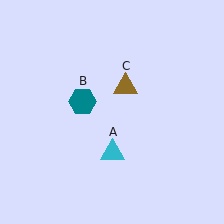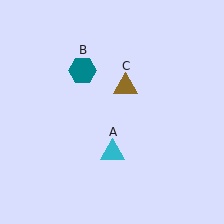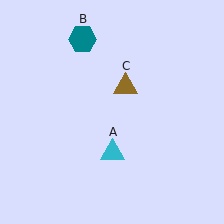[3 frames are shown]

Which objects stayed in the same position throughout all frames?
Cyan triangle (object A) and brown triangle (object C) remained stationary.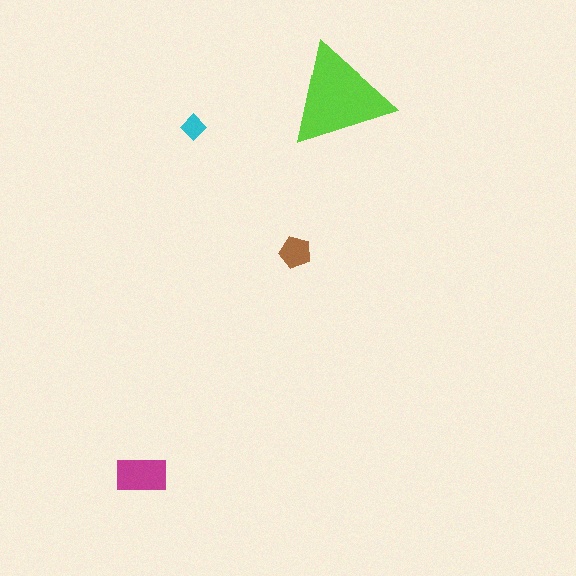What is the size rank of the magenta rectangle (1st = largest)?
2nd.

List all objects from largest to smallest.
The lime triangle, the magenta rectangle, the brown pentagon, the cyan diamond.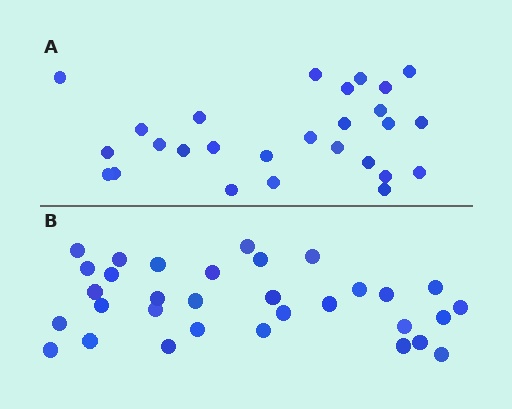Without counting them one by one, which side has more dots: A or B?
Region B (the bottom region) has more dots.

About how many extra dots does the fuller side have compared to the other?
Region B has about 5 more dots than region A.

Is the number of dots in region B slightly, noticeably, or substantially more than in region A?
Region B has only slightly more — the two regions are fairly close. The ratio is roughly 1.2 to 1.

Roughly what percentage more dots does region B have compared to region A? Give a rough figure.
About 20% more.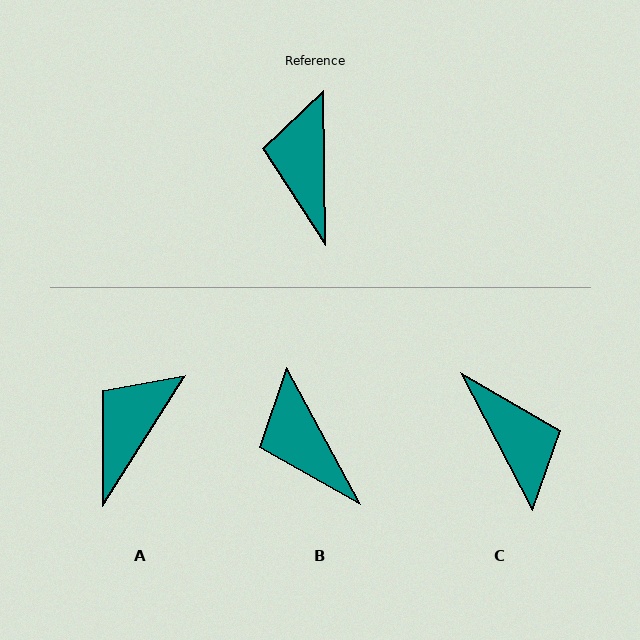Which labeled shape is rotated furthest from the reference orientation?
C, about 153 degrees away.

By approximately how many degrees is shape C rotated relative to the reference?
Approximately 153 degrees clockwise.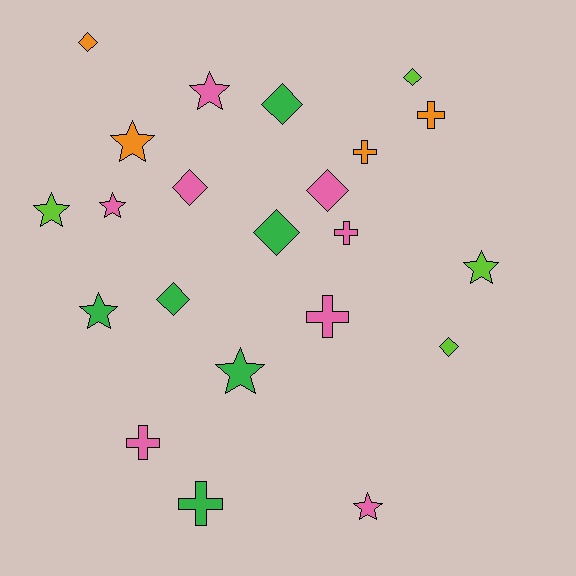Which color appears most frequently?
Pink, with 8 objects.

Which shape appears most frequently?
Star, with 8 objects.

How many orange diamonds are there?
There is 1 orange diamond.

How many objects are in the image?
There are 22 objects.